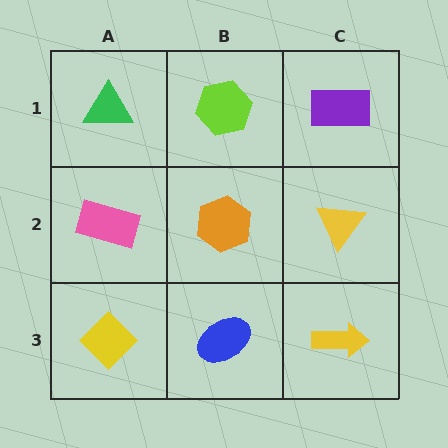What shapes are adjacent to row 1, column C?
A yellow triangle (row 2, column C), a lime hexagon (row 1, column B).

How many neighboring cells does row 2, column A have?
3.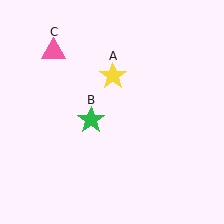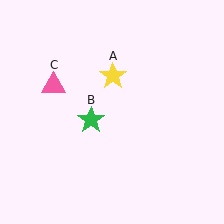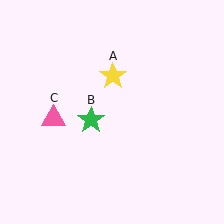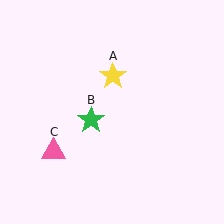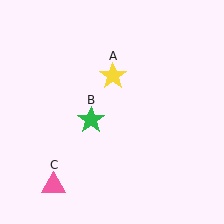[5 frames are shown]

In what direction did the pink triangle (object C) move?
The pink triangle (object C) moved down.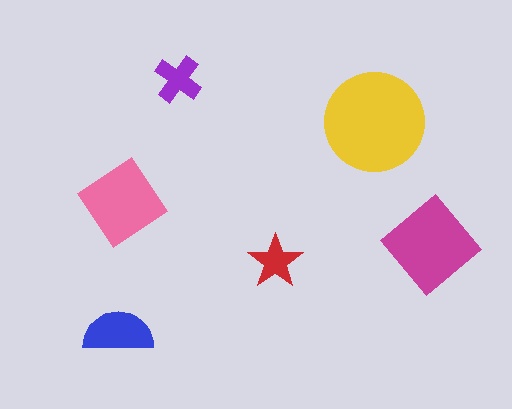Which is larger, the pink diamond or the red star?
The pink diamond.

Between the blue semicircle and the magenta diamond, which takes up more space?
The magenta diamond.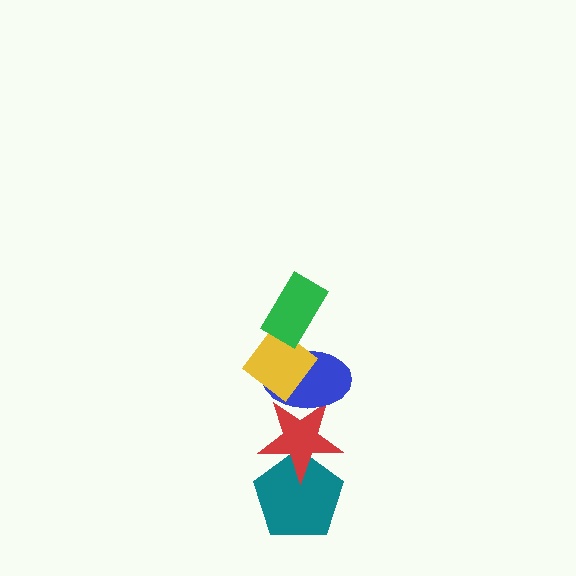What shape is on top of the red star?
The blue ellipse is on top of the red star.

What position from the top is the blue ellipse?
The blue ellipse is 3rd from the top.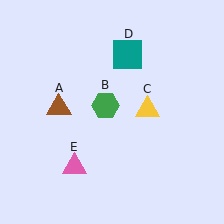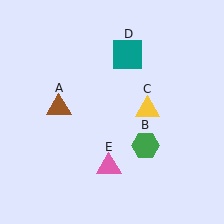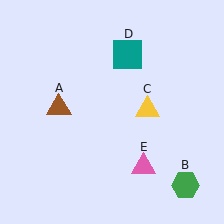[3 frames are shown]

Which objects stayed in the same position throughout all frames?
Brown triangle (object A) and yellow triangle (object C) and teal square (object D) remained stationary.